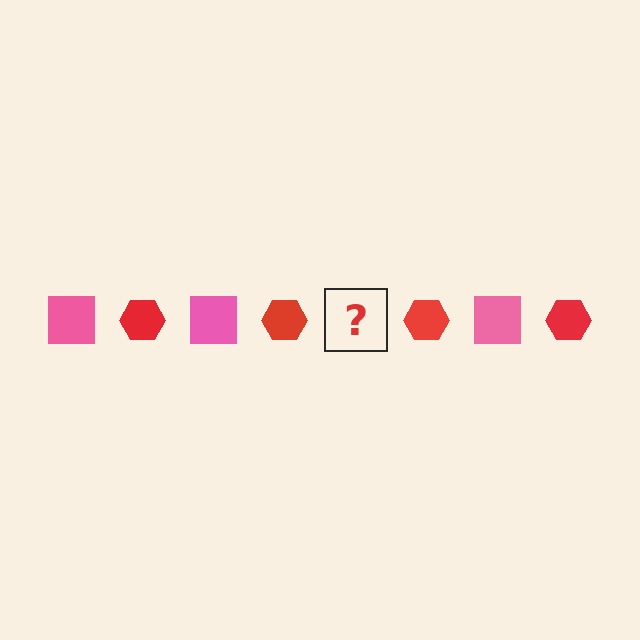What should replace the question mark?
The question mark should be replaced with a pink square.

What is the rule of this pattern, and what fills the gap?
The rule is that the pattern alternates between pink square and red hexagon. The gap should be filled with a pink square.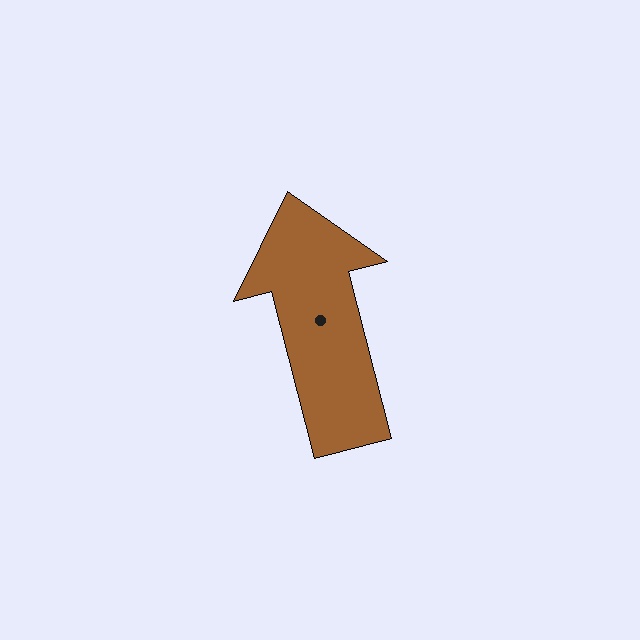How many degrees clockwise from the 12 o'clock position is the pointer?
Approximately 346 degrees.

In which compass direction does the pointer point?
North.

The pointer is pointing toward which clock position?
Roughly 12 o'clock.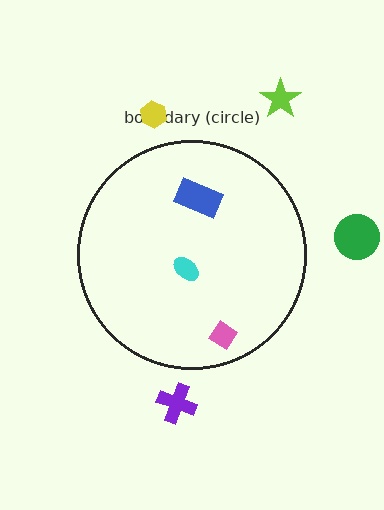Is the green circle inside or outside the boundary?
Outside.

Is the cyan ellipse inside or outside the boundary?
Inside.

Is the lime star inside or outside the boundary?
Outside.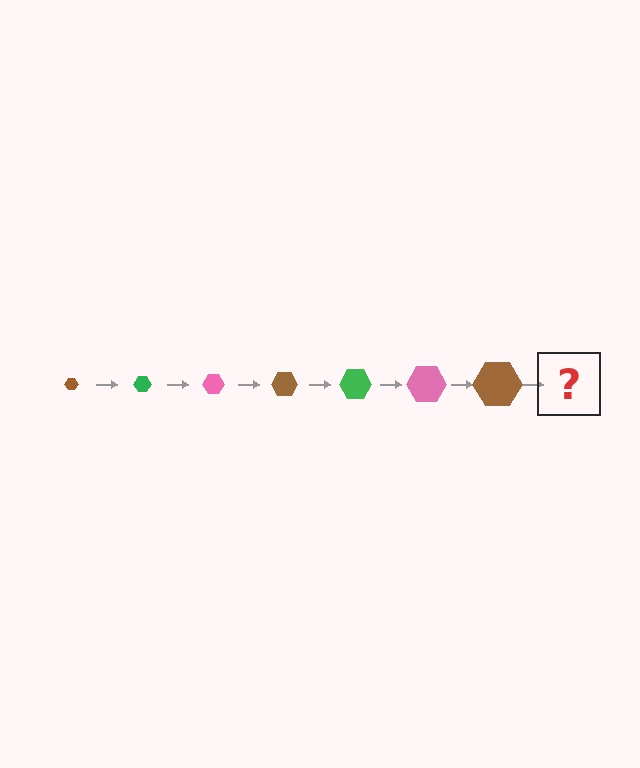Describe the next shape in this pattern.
It should be a green hexagon, larger than the previous one.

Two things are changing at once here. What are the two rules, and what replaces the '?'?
The two rules are that the hexagon grows larger each step and the color cycles through brown, green, and pink. The '?' should be a green hexagon, larger than the previous one.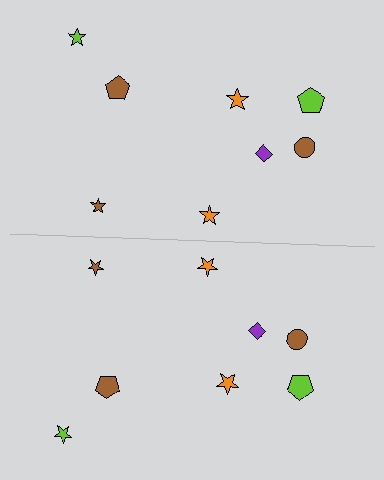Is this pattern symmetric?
Yes, this pattern has bilateral (reflection) symmetry.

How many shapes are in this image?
There are 16 shapes in this image.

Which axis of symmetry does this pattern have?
The pattern has a horizontal axis of symmetry running through the center of the image.